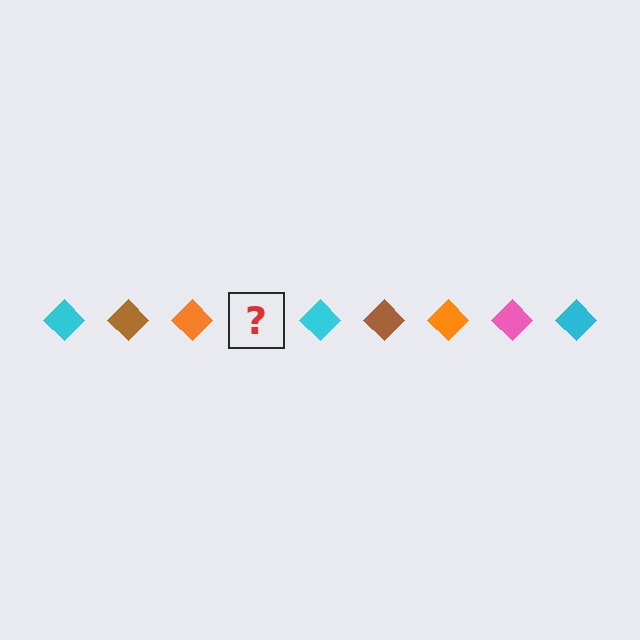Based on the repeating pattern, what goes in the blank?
The blank should be a pink diamond.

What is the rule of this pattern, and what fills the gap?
The rule is that the pattern cycles through cyan, brown, orange, pink diamonds. The gap should be filled with a pink diamond.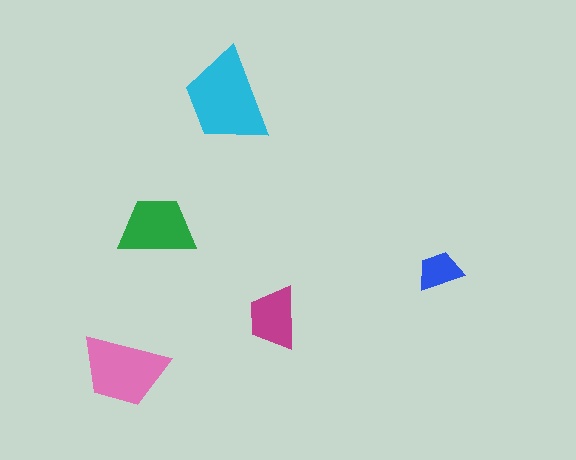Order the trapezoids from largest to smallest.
the cyan one, the pink one, the green one, the magenta one, the blue one.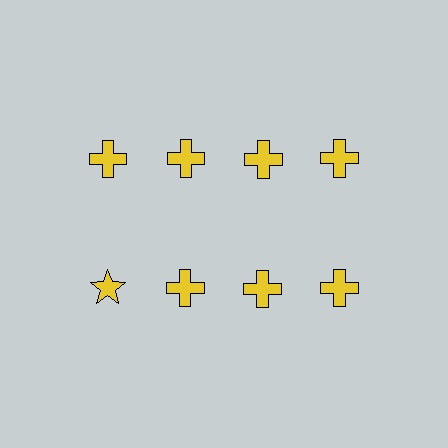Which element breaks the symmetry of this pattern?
The yellow star in the second row, leftmost column breaks the symmetry. All other shapes are yellow crosses.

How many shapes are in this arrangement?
There are 8 shapes arranged in a grid pattern.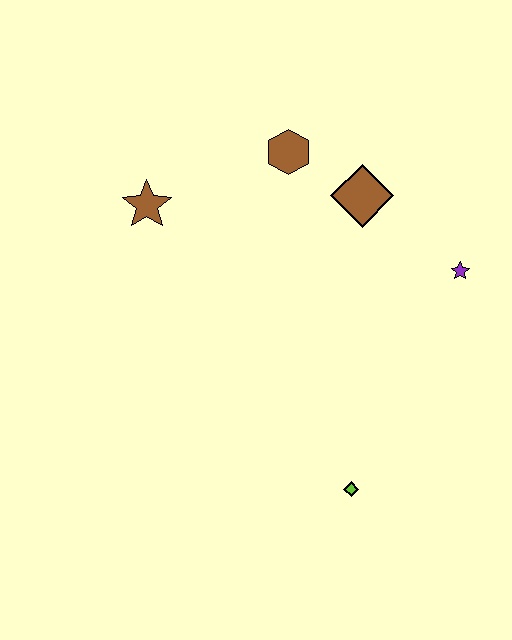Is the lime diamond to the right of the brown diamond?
No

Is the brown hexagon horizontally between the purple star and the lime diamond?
No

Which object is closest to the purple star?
The brown diamond is closest to the purple star.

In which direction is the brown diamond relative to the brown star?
The brown diamond is to the right of the brown star.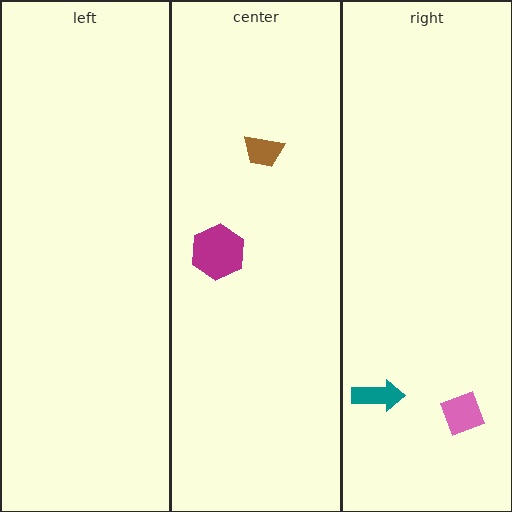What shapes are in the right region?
The pink diamond, the teal arrow.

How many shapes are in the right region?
2.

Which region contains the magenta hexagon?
The center region.